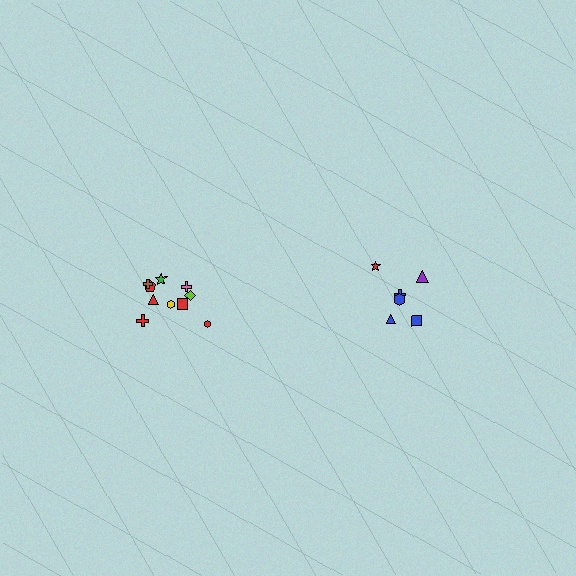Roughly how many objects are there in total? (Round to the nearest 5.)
Roughly 15 objects in total.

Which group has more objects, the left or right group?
The left group.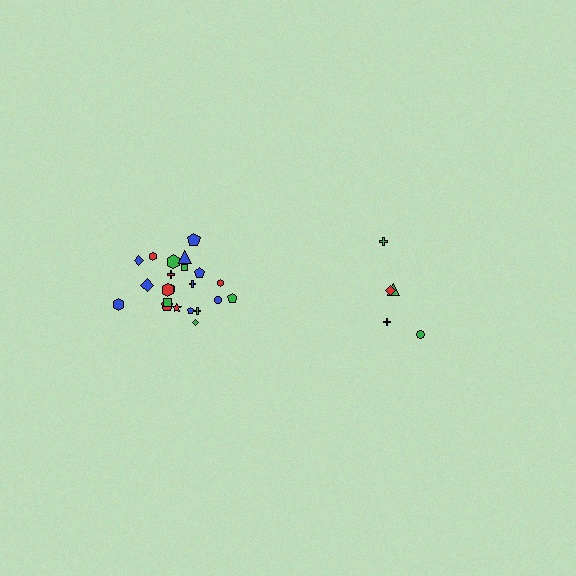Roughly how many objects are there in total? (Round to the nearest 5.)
Roughly 25 objects in total.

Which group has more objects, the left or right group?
The left group.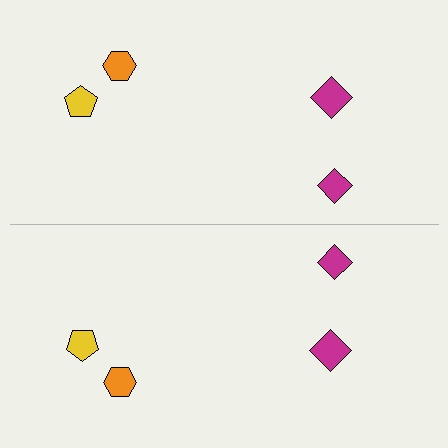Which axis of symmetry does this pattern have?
The pattern has a horizontal axis of symmetry running through the center of the image.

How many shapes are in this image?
There are 8 shapes in this image.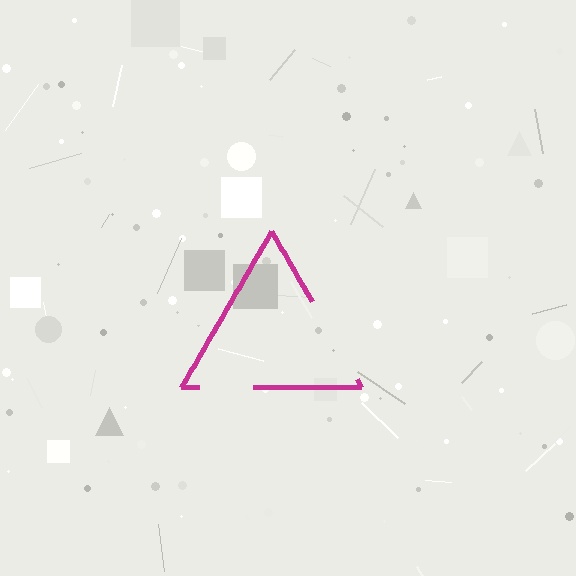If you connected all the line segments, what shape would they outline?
They would outline a triangle.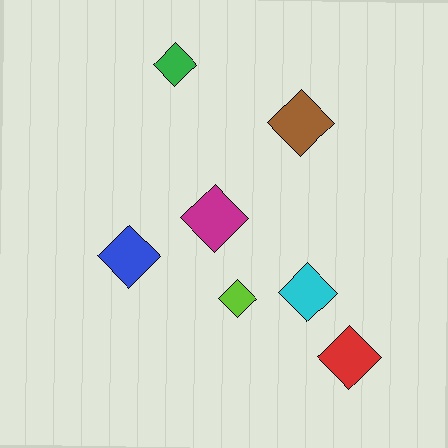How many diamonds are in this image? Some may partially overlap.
There are 7 diamonds.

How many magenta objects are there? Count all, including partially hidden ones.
There is 1 magenta object.